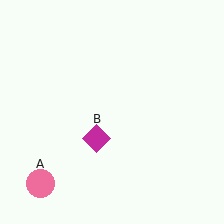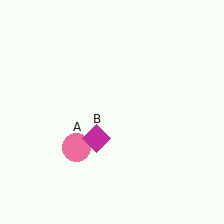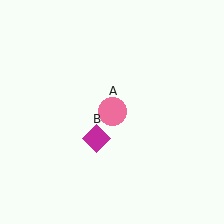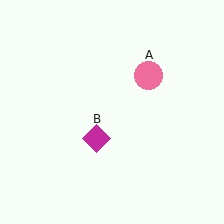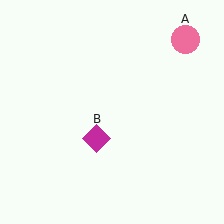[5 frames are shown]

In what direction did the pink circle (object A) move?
The pink circle (object A) moved up and to the right.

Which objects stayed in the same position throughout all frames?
Magenta diamond (object B) remained stationary.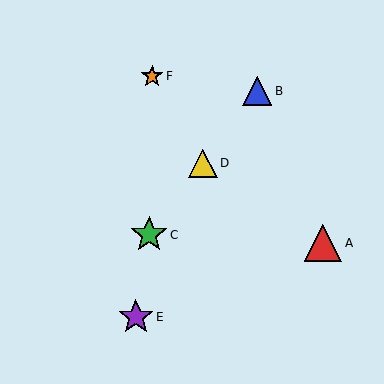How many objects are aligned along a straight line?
3 objects (B, C, D) are aligned along a straight line.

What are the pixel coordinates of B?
Object B is at (257, 91).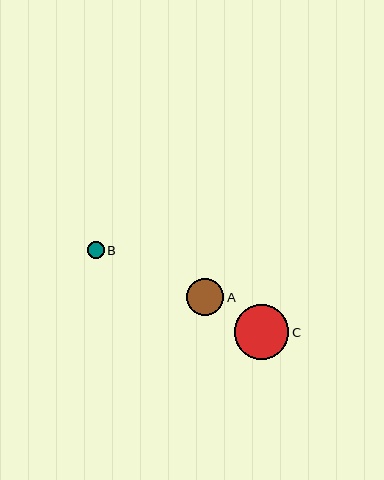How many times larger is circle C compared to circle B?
Circle C is approximately 3.3 times the size of circle B.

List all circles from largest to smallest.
From largest to smallest: C, A, B.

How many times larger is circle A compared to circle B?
Circle A is approximately 2.2 times the size of circle B.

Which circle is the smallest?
Circle B is the smallest with a size of approximately 17 pixels.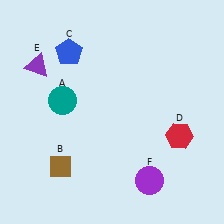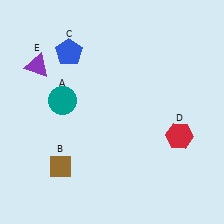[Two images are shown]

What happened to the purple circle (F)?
The purple circle (F) was removed in Image 2. It was in the bottom-right area of Image 1.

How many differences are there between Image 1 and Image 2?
There is 1 difference between the two images.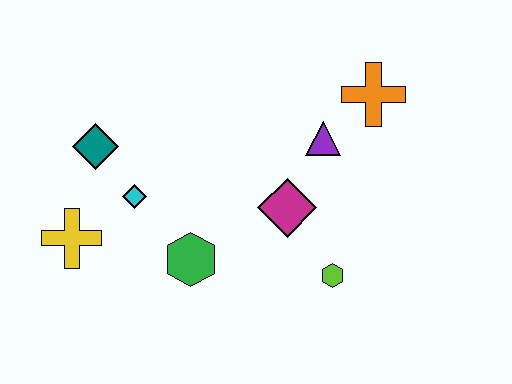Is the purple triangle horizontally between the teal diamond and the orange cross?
Yes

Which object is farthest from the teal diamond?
The orange cross is farthest from the teal diamond.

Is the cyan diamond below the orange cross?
Yes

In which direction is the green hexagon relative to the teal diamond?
The green hexagon is below the teal diamond.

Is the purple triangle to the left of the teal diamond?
No